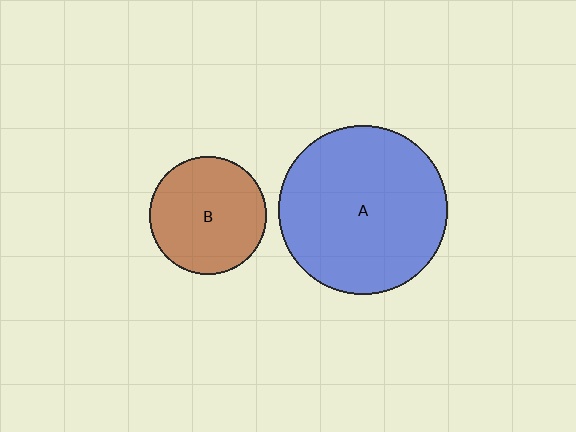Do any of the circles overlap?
No, none of the circles overlap.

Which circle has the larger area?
Circle A (blue).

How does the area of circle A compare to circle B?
Approximately 2.1 times.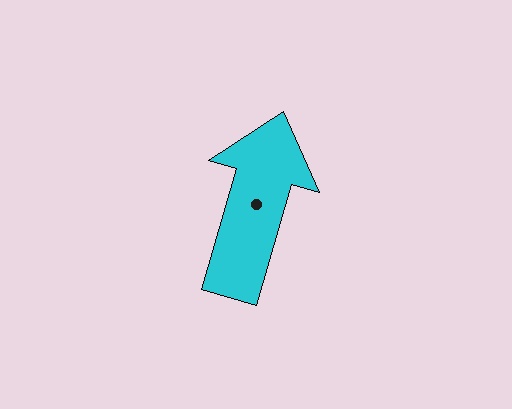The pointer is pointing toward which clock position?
Roughly 1 o'clock.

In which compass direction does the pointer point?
North.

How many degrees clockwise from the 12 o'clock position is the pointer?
Approximately 16 degrees.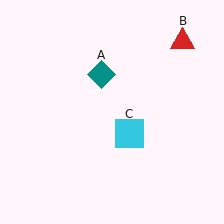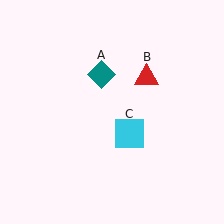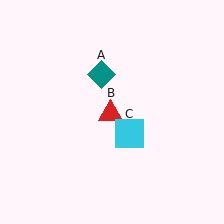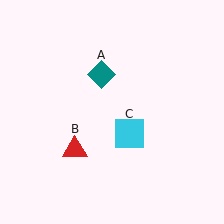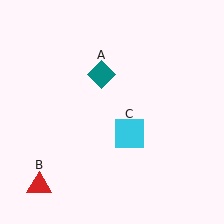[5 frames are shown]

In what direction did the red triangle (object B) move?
The red triangle (object B) moved down and to the left.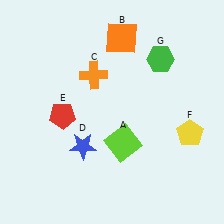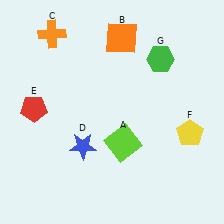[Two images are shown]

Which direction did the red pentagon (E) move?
The red pentagon (E) moved left.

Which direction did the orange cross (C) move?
The orange cross (C) moved left.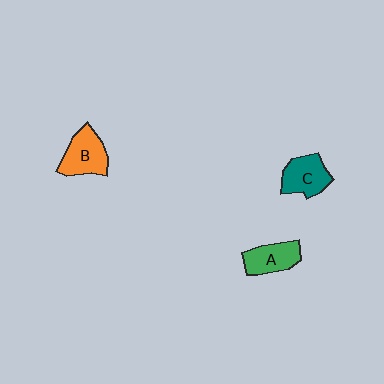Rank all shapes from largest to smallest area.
From largest to smallest: B (orange), C (teal), A (green).